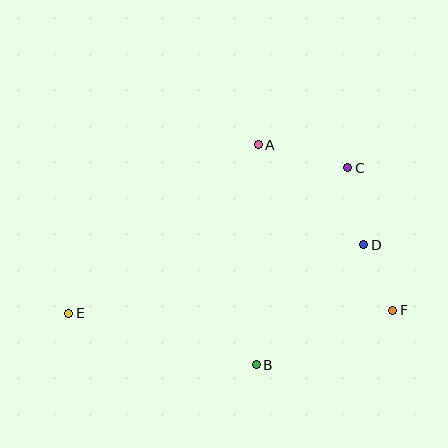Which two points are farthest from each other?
Points E and F are farthest from each other.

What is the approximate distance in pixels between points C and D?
The distance between C and D is approximately 79 pixels.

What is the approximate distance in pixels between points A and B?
The distance between A and B is approximately 220 pixels.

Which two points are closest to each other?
Points D and F are closest to each other.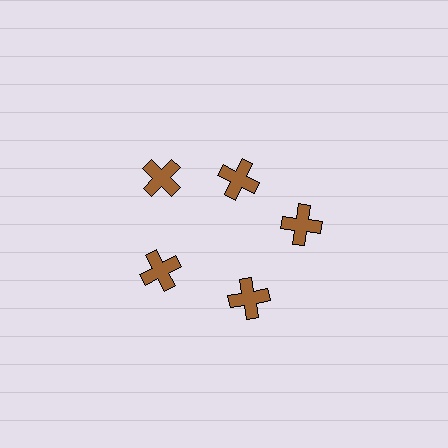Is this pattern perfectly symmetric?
No. The 5 brown crosses are arranged in a ring, but one element near the 1 o'clock position is pulled inward toward the center, breaking the 5-fold rotational symmetry.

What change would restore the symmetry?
The symmetry would be restored by moving it outward, back onto the ring so that all 5 crosses sit at equal angles and equal distance from the center.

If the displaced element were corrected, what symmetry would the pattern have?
It would have 5-fold rotational symmetry — the pattern would map onto itself every 72 degrees.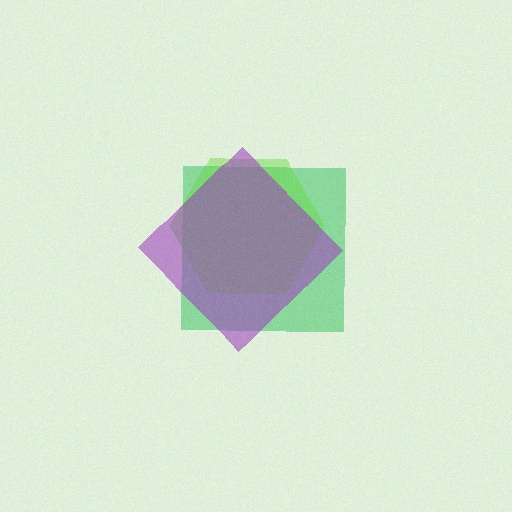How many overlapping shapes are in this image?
There are 3 overlapping shapes in the image.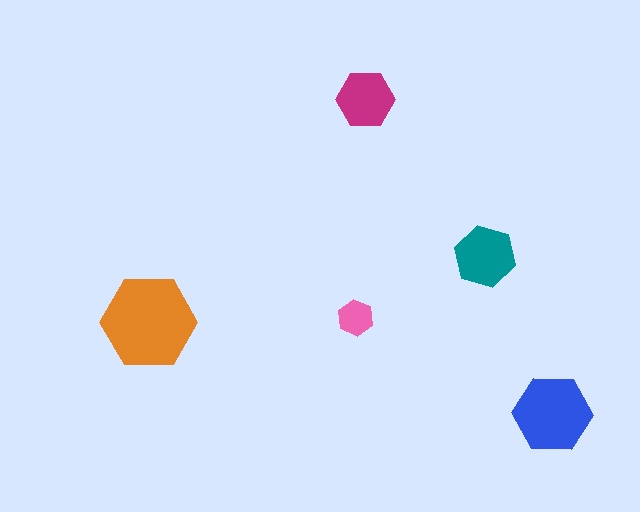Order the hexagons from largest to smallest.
the orange one, the blue one, the teal one, the magenta one, the pink one.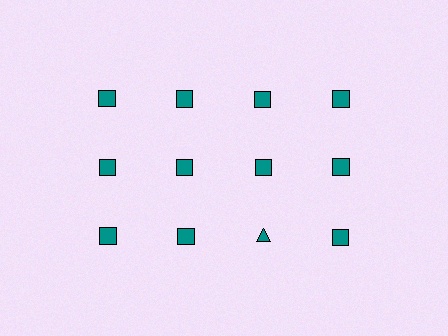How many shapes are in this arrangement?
There are 12 shapes arranged in a grid pattern.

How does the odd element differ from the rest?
It has a different shape: triangle instead of square.